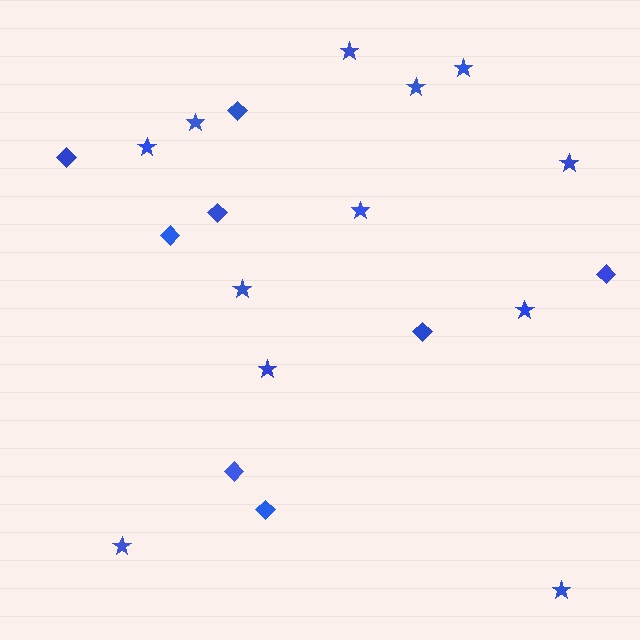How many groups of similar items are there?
There are 2 groups: one group of diamonds (8) and one group of stars (12).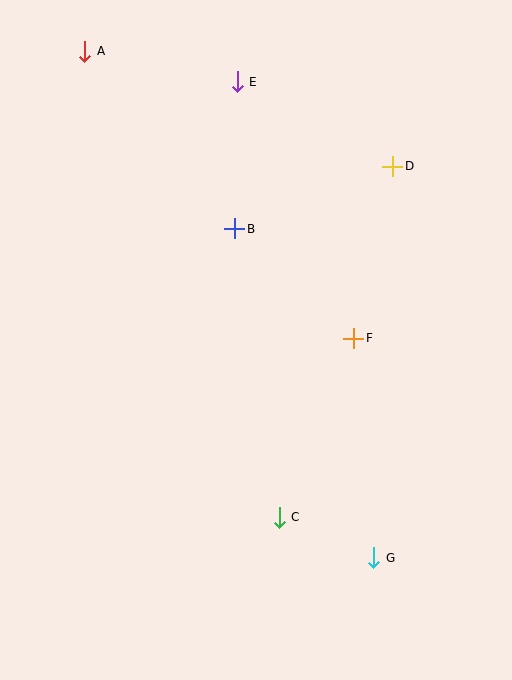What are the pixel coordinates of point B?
Point B is at (235, 229).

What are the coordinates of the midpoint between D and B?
The midpoint between D and B is at (314, 197).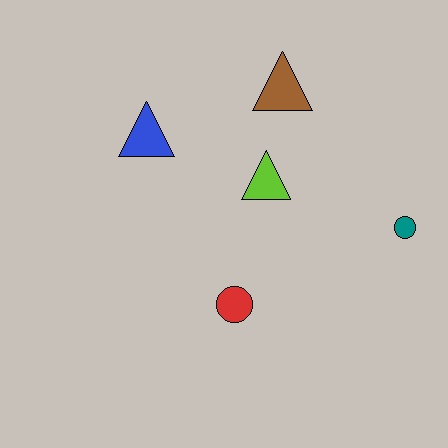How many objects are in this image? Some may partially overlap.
There are 5 objects.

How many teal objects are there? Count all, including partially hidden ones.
There is 1 teal object.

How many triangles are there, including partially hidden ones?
There are 3 triangles.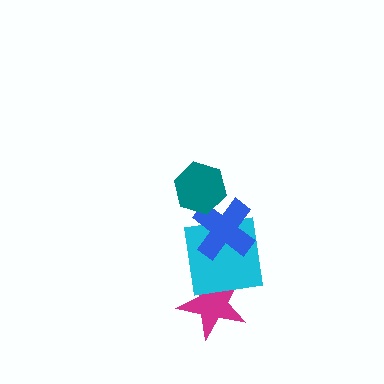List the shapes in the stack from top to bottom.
From top to bottom: the teal hexagon, the blue cross, the cyan square, the magenta star.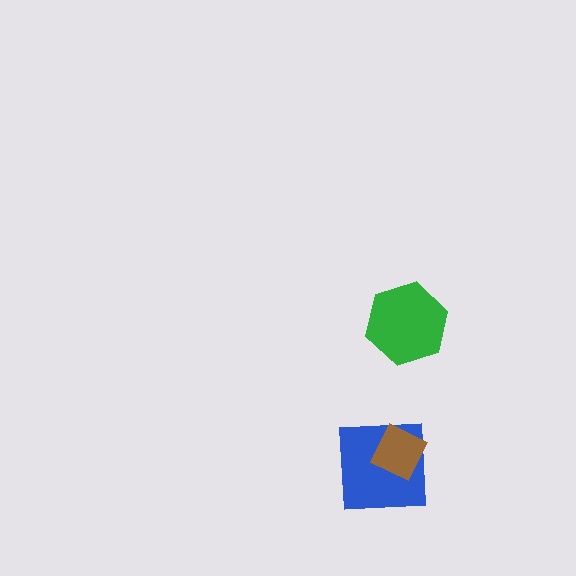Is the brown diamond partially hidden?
No, no other shape covers it.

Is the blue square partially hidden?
Yes, it is partially covered by another shape.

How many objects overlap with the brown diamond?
1 object overlaps with the brown diamond.